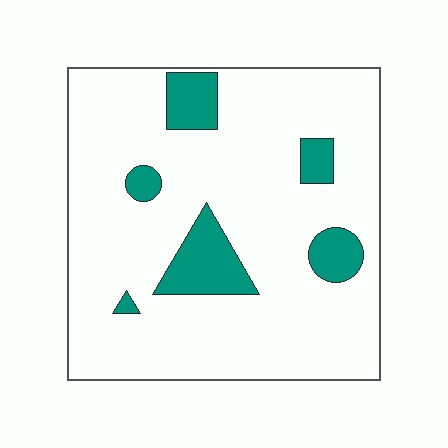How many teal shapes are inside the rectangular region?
6.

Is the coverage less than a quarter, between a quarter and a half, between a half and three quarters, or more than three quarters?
Less than a quarter.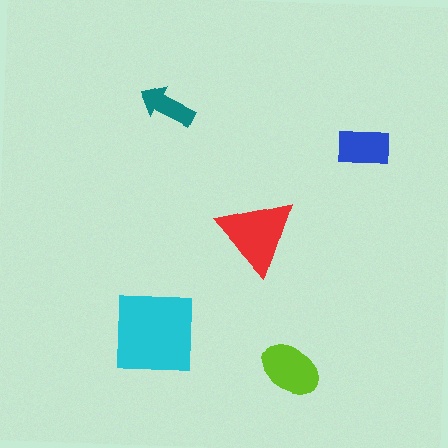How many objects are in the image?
There are 5 objects in the image.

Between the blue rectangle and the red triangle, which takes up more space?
The red triangle.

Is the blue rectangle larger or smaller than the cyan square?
Smaller.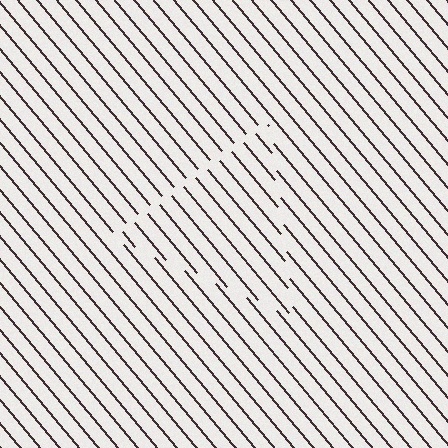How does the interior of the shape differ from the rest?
The interior of the shape contains the same grating, shifted by half a period — the contour is defined by the phase discontinuity where line-ends from the inner and outer gratings abut.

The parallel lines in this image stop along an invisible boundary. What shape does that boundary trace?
An illusory triangle. The interior of the shape contains the same grating, shifted by half a period — the contour is defined by the phase discontinuity where line-ends from the inner and outer gratings abut.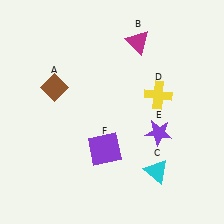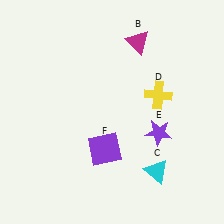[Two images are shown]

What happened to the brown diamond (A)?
The brown diamond (A) was removed in Image 2. It was in the top-left area of Image 1.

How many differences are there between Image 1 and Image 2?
There is 1 difference between the two images.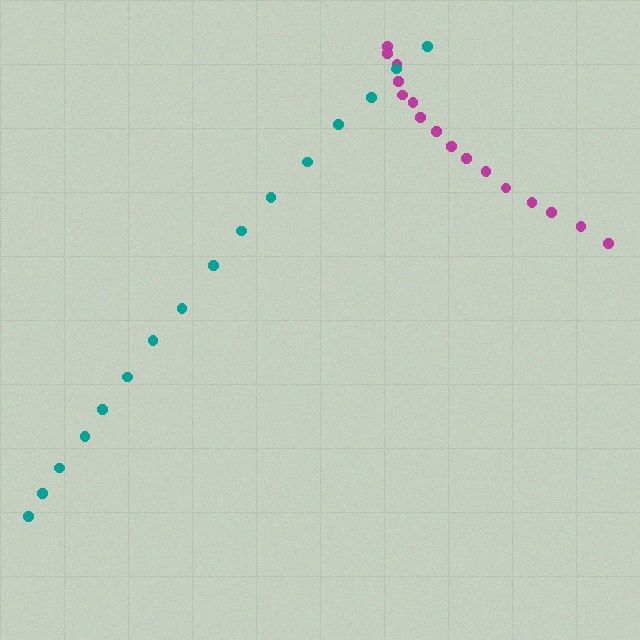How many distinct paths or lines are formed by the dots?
There are 2 distinct paths.